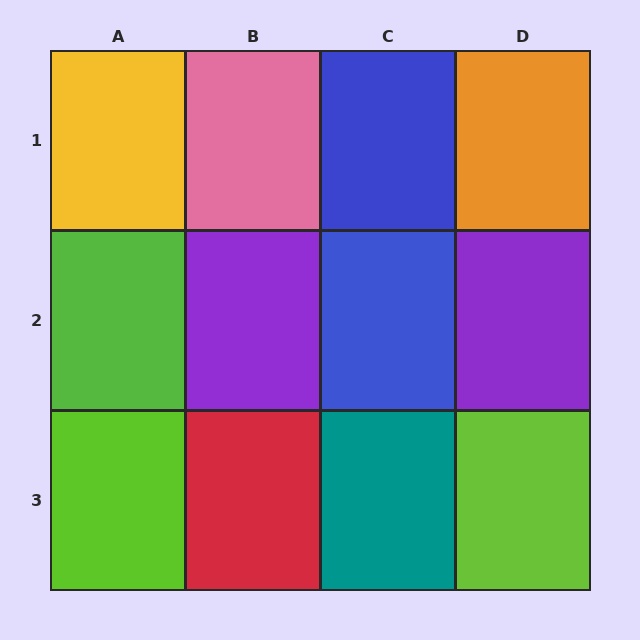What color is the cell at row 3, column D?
Lime.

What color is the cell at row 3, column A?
Lime.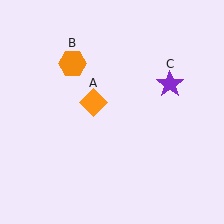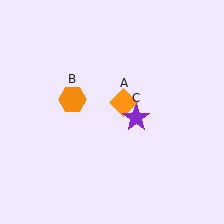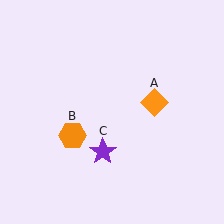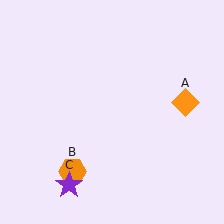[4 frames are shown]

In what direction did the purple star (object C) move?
The purple star (object C) moved down and to the left.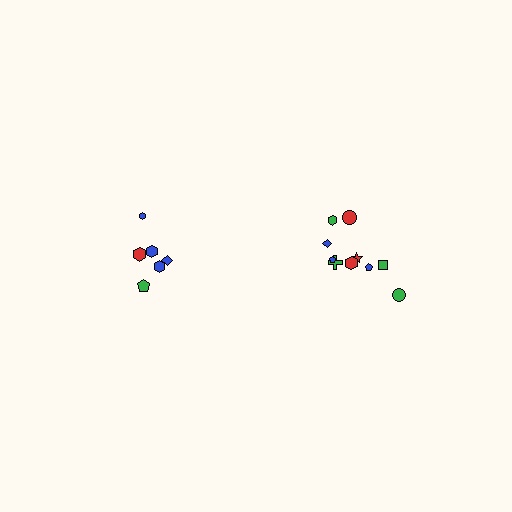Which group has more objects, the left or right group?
The right group.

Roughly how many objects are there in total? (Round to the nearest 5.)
Roughly 15 objects in total.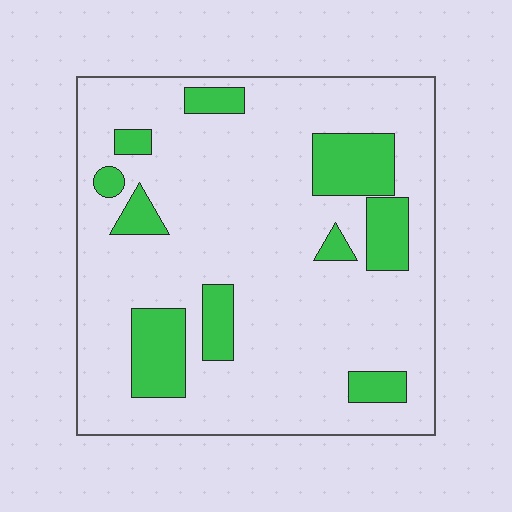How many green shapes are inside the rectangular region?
10.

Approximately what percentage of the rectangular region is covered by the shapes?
Approximately 20%.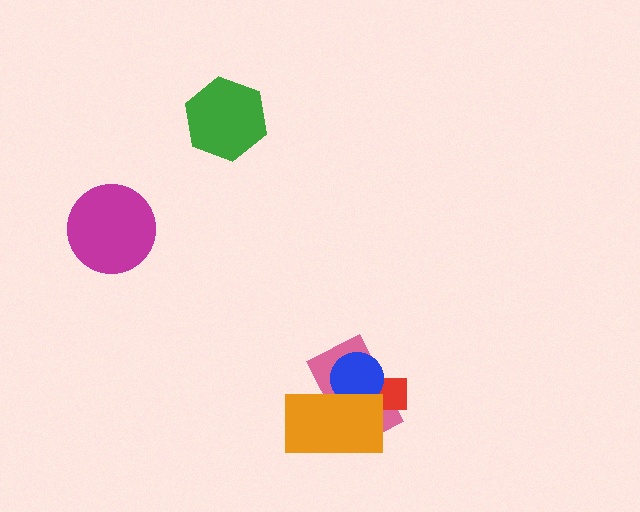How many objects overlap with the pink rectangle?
3 objects overlap with the pink rectangle.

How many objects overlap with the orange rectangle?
3 objects overlap with the orange rectangle.